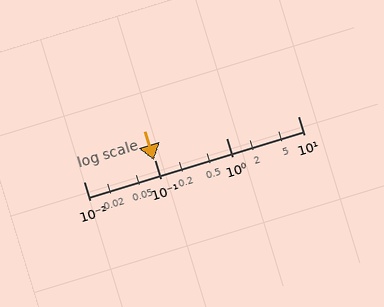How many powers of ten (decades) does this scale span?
The scale spans 3 decades, from 0.01 to 10.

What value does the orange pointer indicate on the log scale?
The pointer indicates approximately 0.097.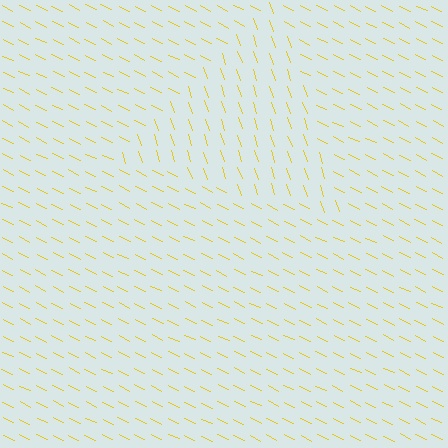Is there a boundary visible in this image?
Yes, there is a texture boundary formed by a change in line orientation.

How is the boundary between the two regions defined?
The boundary is defined purely by a change in line orientation (approximately 45 degrees difference). All lines are the same color and thickness.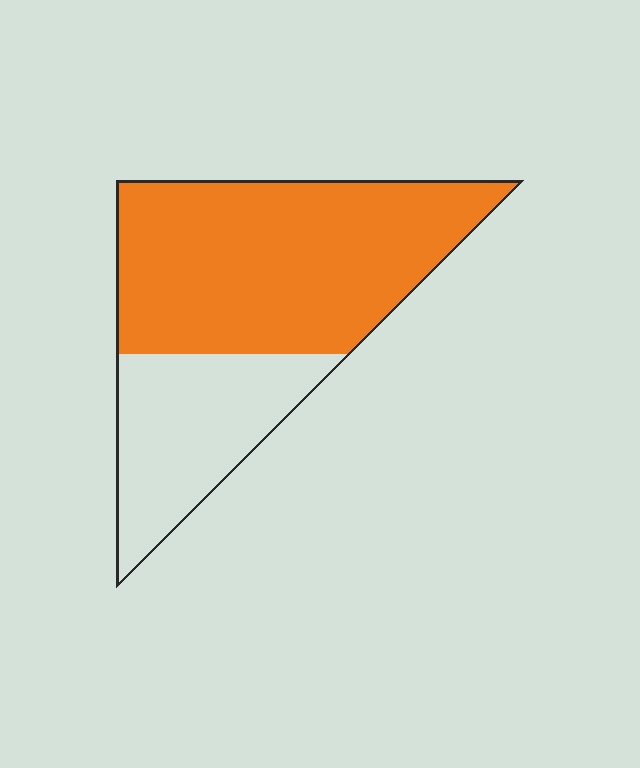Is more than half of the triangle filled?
Yes.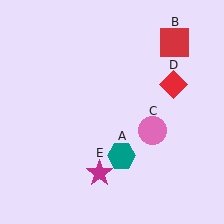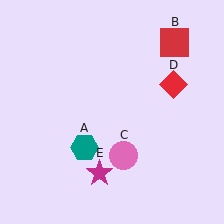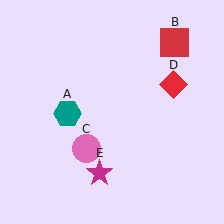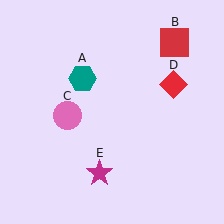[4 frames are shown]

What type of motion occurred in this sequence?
The teal hexagon (object A), pink circle (object C) rotated clockwise around the center of the scene.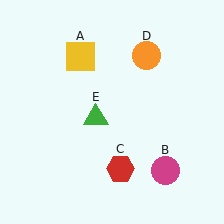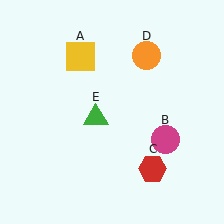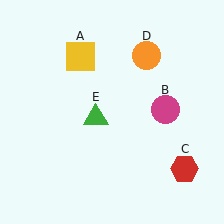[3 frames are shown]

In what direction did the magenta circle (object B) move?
The magenta circle (object B) moved up.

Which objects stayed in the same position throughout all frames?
Yellow square (object A) and orange circle (object D) and green triangle (object E) remained stationary.